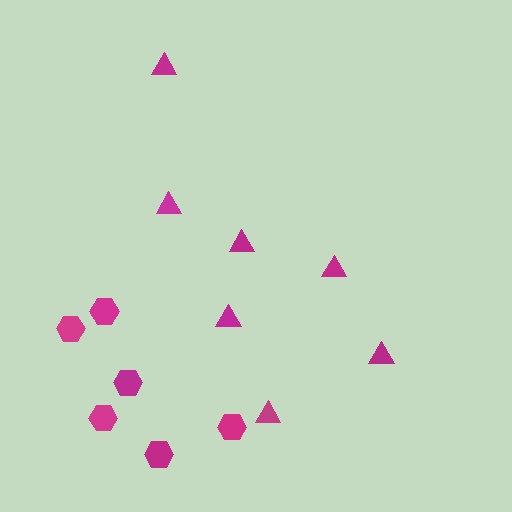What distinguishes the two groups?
There are 2 groups: one group of hexagons (6) and one group of triangles (7).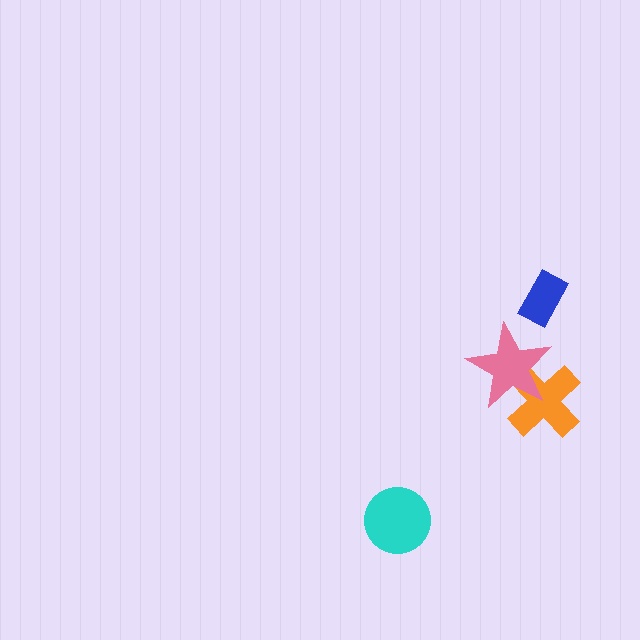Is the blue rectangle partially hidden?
No, no other shape covers it.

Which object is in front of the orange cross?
The pink star is in front of the orange cross.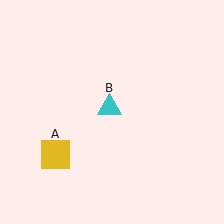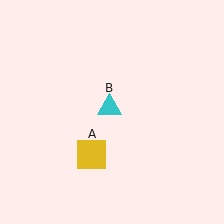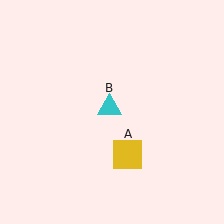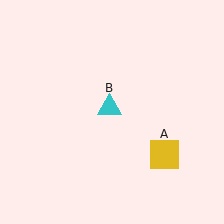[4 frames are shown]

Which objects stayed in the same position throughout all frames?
Cyan triangle (object B) remained stationary.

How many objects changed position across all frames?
1 object changed position: yellow square (object A).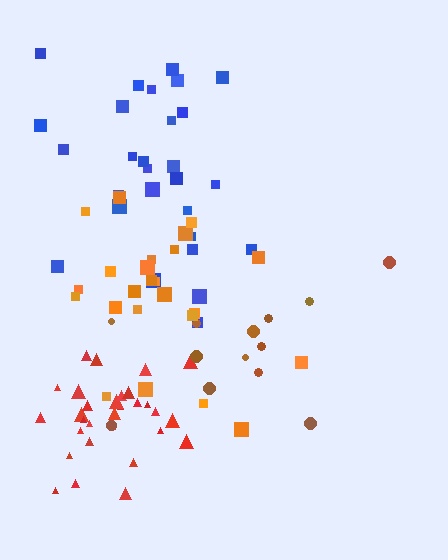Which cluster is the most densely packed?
Red.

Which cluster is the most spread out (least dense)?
Brown.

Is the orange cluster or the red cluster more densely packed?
Red.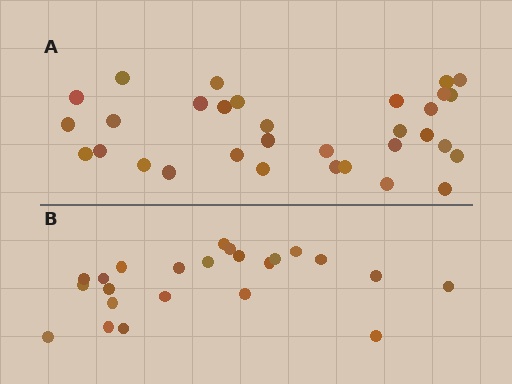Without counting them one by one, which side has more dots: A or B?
Region A (the top region) has more dots.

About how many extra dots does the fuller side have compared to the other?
Region A has roughly 8 or so more dots than region B.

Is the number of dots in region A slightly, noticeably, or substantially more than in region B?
Region A has noticeably more, but not dramatically so. The ratio is roughly 1.4 to 1.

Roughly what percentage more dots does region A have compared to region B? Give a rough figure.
About 40% more.